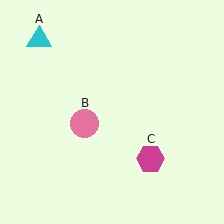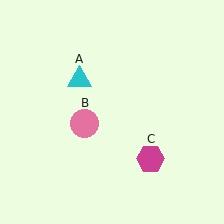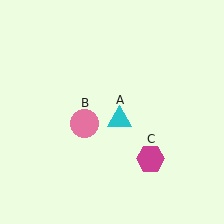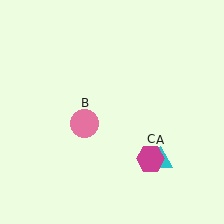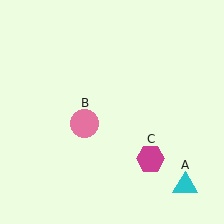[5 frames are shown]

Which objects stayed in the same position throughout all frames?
Pink circle (object B) and magenta hexagon (object C) remained stationary.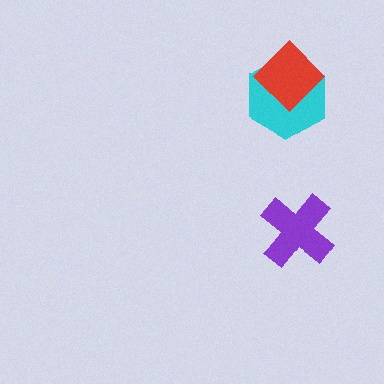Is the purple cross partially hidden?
No, no other shape covers it.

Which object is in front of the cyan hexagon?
The red diamond is in front of the cyan hexagon.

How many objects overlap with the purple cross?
0 objects overlap with the purple cross.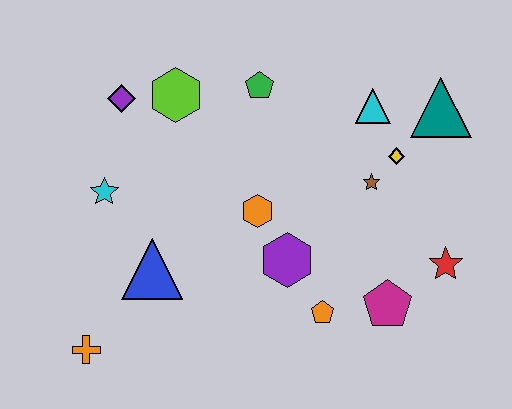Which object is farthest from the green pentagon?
The orange cross is farthest from the green pentagon.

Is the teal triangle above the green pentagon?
No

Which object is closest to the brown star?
The yellow diamond is closest to the brown star.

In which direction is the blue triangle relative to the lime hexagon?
The blue triangle is below the lime hexagon.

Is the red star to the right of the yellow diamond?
Yes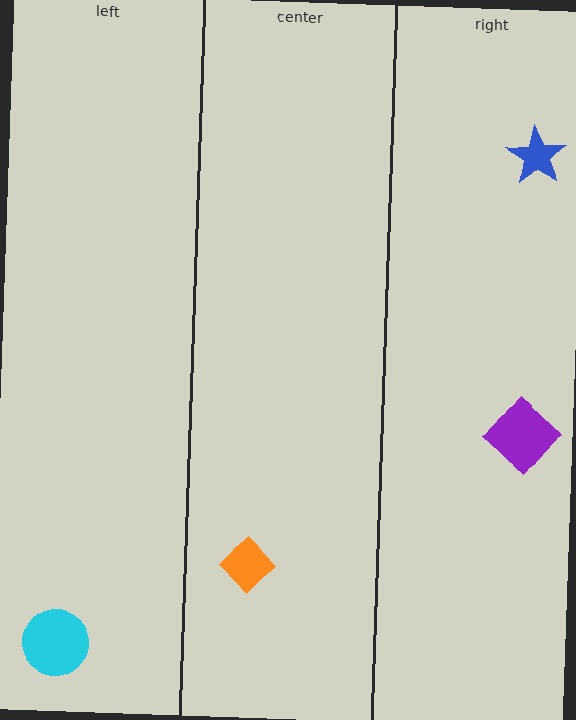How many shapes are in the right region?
2.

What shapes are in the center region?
The orange diamond.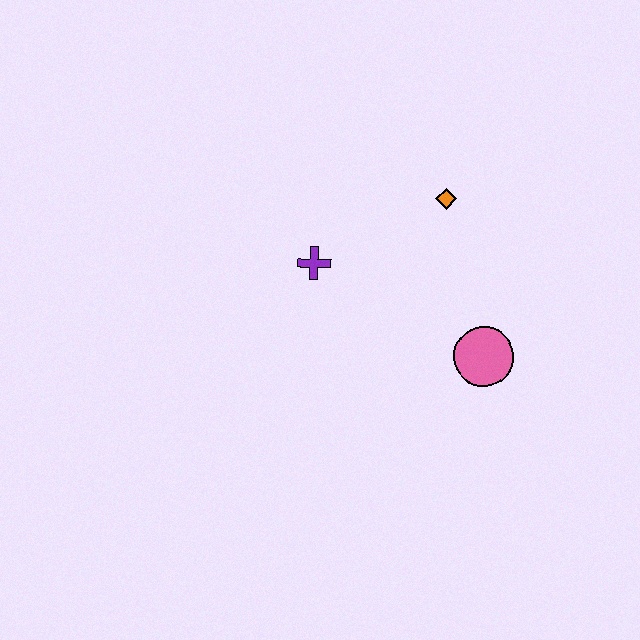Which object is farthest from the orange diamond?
The pink circle is farthest from the orange diamond.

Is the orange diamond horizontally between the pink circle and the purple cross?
Yes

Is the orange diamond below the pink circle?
No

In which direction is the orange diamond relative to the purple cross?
The orange diamond is to the right of the purple cross.